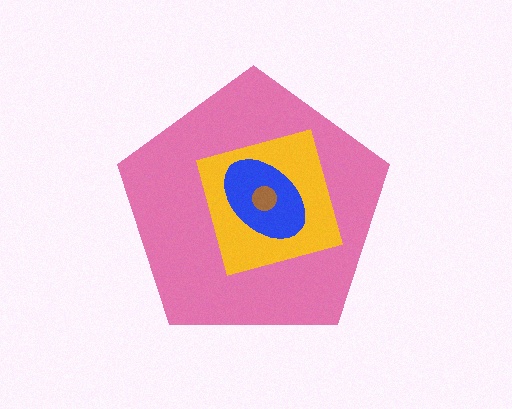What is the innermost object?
The brown circle.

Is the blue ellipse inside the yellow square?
Yes.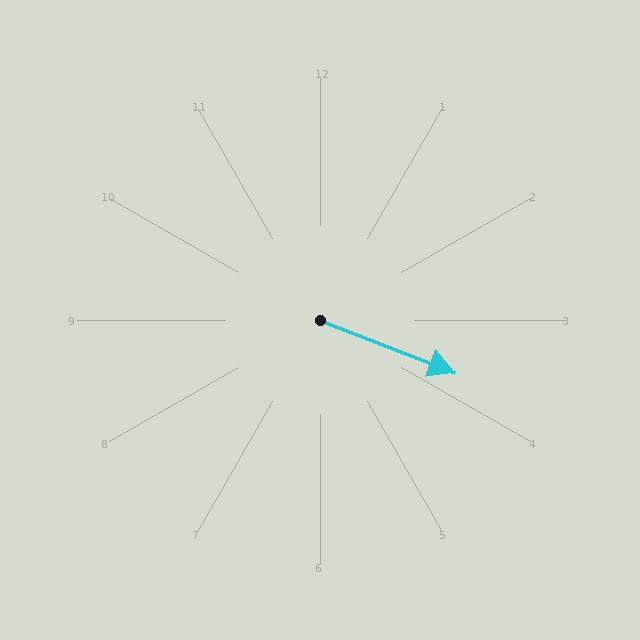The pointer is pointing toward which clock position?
Roughly 4 o'clock.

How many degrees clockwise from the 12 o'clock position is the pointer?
Approximately 111 degrees.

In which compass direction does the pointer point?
East.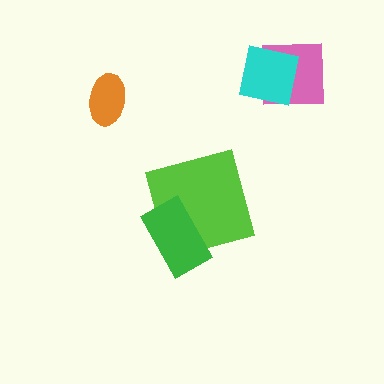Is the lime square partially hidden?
Yes, it is partially covered by another shape.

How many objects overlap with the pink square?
1 object overlaps with the pink square.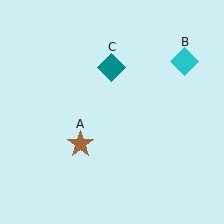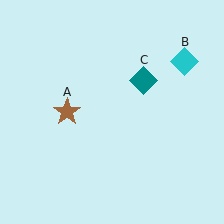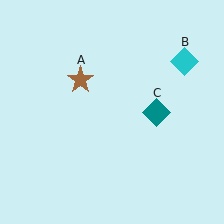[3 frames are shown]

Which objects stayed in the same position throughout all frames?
Cyan diamond (object B) remained stationary.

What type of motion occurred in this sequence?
The brown star (object A), teal diamond (object C) rotated clockwise around the center of the scene.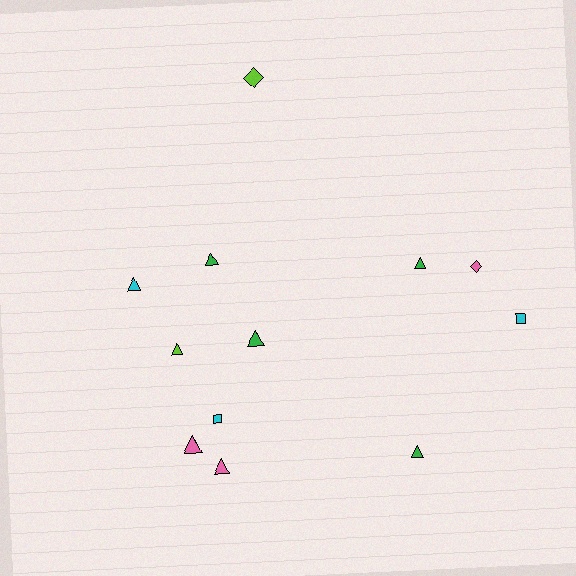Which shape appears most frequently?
Triangle, with 8 objects.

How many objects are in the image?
There are 12 objects.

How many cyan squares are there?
There are 2 cyan squares.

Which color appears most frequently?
Green, with 4 objects.